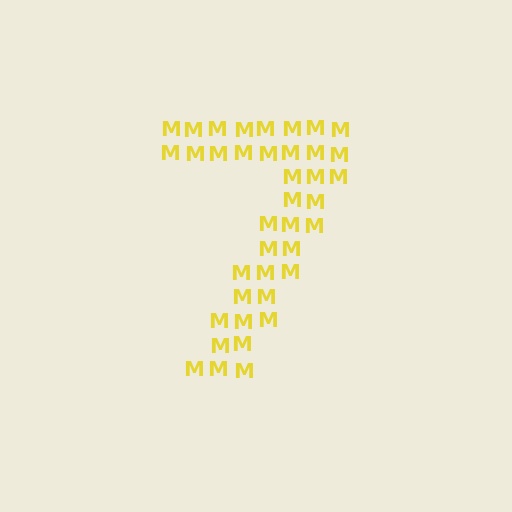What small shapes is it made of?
It is made of small letter M's.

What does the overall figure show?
The overall figure shows the digit 7.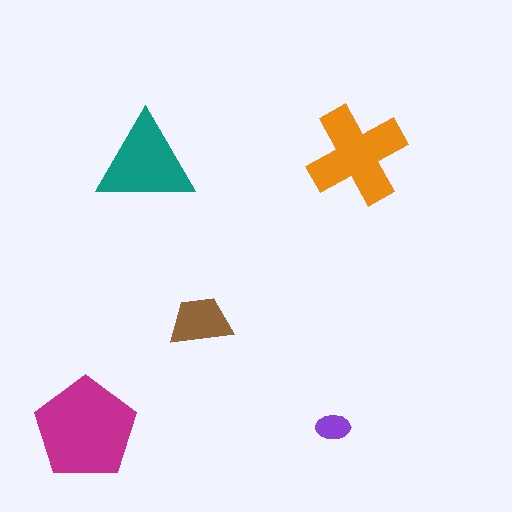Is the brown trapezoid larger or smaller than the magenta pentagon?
Smaller.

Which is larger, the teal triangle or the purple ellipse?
The teal triangle.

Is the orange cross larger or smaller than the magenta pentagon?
Smaller.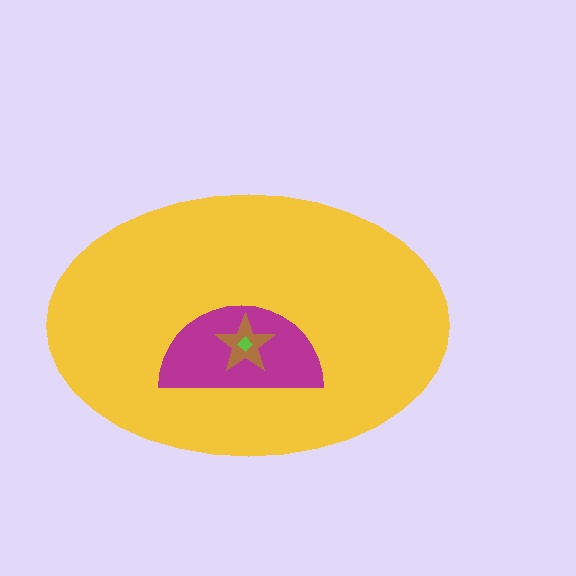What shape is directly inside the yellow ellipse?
The magenta semicircle.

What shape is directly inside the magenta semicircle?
The brown star.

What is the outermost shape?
The yellow ellipse.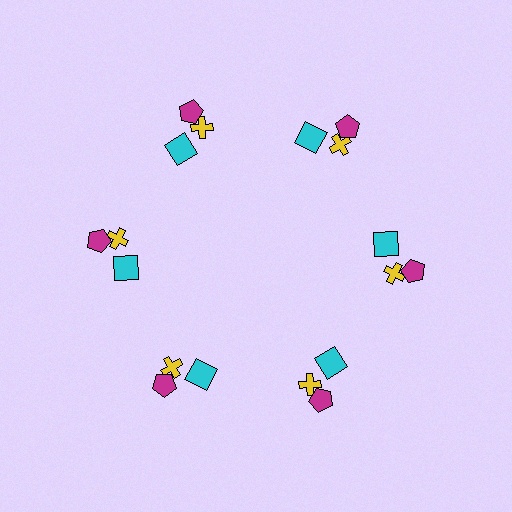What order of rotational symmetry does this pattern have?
This pattern has 6-fold rotational symmetry.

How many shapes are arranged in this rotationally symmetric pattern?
There are 18 shapes, arranged in 6 groups of 3.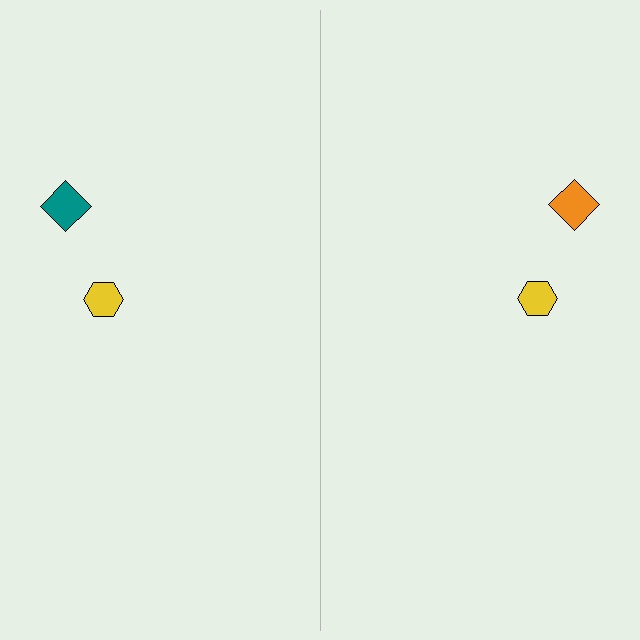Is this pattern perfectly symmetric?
No, the pattern is not perfectly symmetric. The orange diamond on the right side breaks the symmetry — its mirror counterpart is teal.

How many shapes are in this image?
There are 4 shapes in this image.